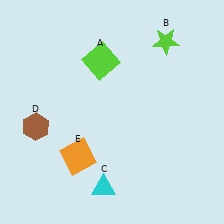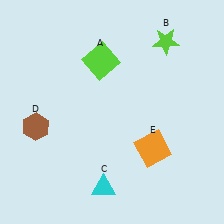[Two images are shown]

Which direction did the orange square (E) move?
The orange square (E) moved right.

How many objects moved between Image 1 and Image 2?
1 object moved between the two images.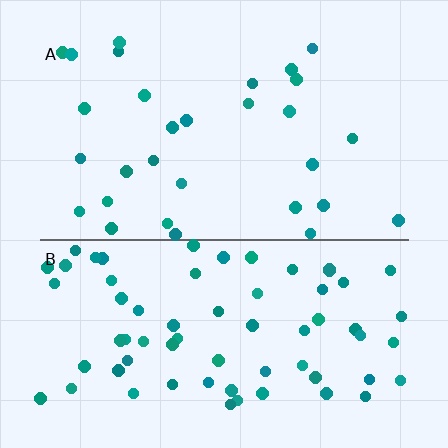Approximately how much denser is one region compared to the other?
Approximately 2.2× — region B over region A.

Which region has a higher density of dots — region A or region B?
B (the bottom).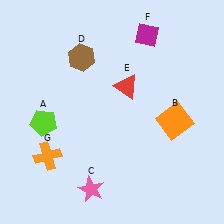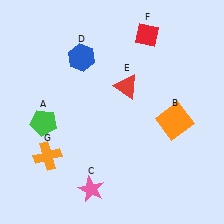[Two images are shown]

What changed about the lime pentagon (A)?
In Image 1, A is lime. In Image 2, it changed to green.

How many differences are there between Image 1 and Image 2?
There are 3 differences between the two images.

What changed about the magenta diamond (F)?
In Image 1, F is magenta. In Image 2, it changed to red.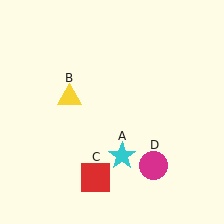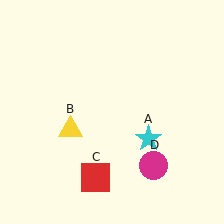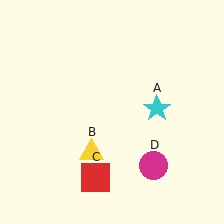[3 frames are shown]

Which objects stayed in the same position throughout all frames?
Red square (object C) and magenta circle (object D) remained stationary.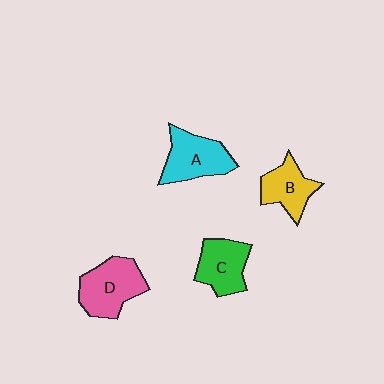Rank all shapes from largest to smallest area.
From largest to smallest: D (pink), A (cyan), C (green), B (yellow).